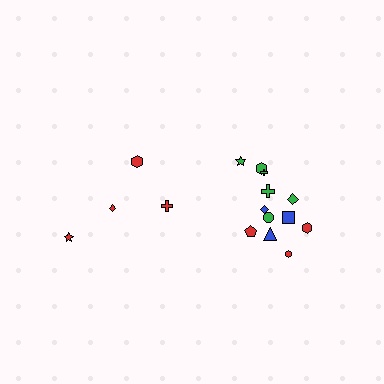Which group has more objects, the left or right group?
The right group.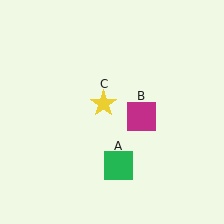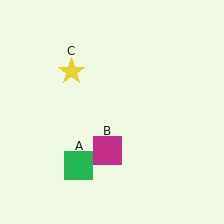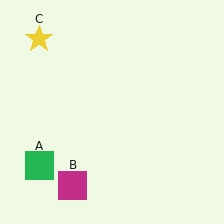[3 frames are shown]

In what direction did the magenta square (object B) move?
The magenta square (object B) moved down and to the left.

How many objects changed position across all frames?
3 objects changed position: green square (object A), magenta square (object B), yellow star (object C).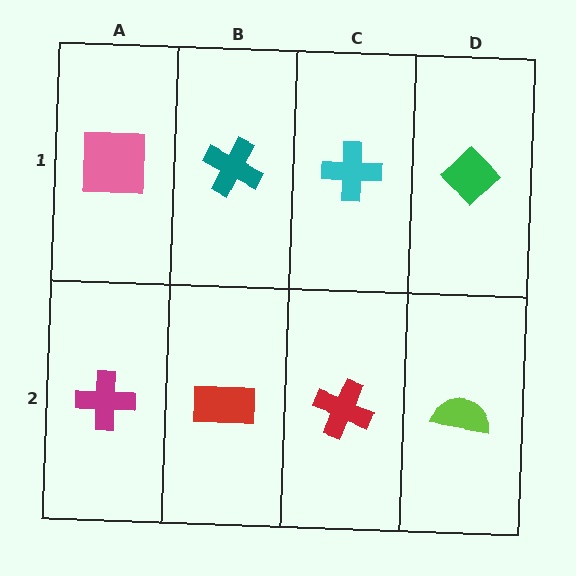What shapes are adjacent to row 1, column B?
A red rectangle (row 2, column B), a pink square (row 1, column A), a cyan cross (row 1, column C).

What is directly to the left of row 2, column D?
A red cross.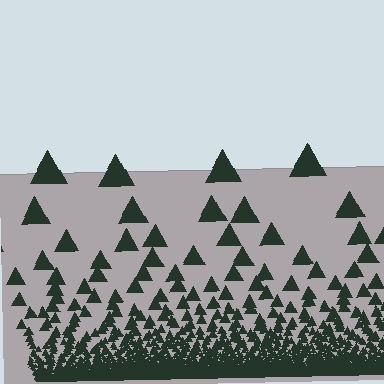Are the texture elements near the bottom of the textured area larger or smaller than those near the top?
Smaller. The gradient is inverted — elements near the bottom are smaller and denser.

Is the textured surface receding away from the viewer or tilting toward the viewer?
The surface appears to tilt toward the viewer. Texture elements get larger and sparser toward the top.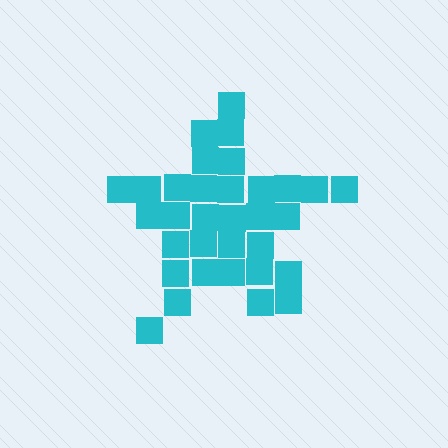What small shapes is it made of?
It is made of small squares.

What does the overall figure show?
The overall figure shows a star.